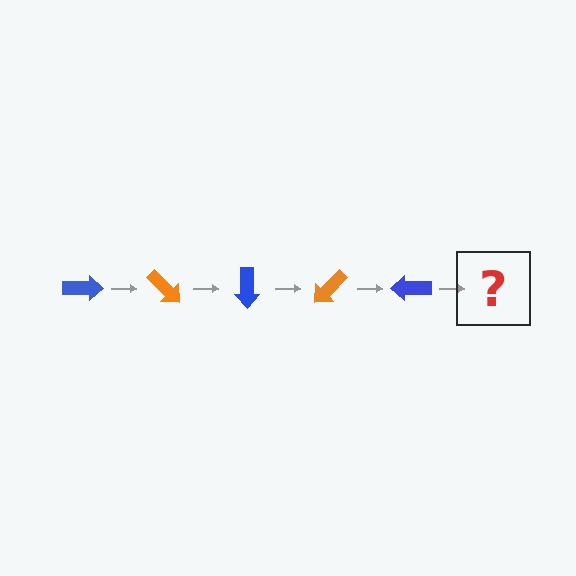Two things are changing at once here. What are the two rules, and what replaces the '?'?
The two rules are that it rotates 45 degrees each step and the color cycles through blue and orange. The '?' should be an orange arrow, rotated 225 degrees from the start.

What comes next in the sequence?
The next element should be an orange arrow, rotated 225 degrees from the start.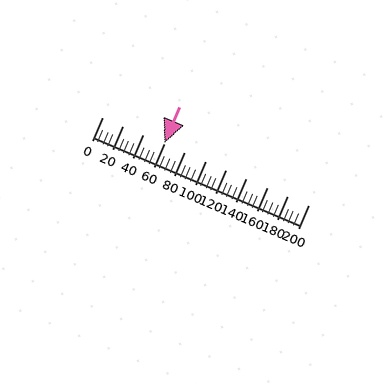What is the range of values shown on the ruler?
The ruler shows values from 0 to 200.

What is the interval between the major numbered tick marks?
The major tick marks are spaced 20 units apart.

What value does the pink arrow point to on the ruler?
The pink arrow points to approximately 60.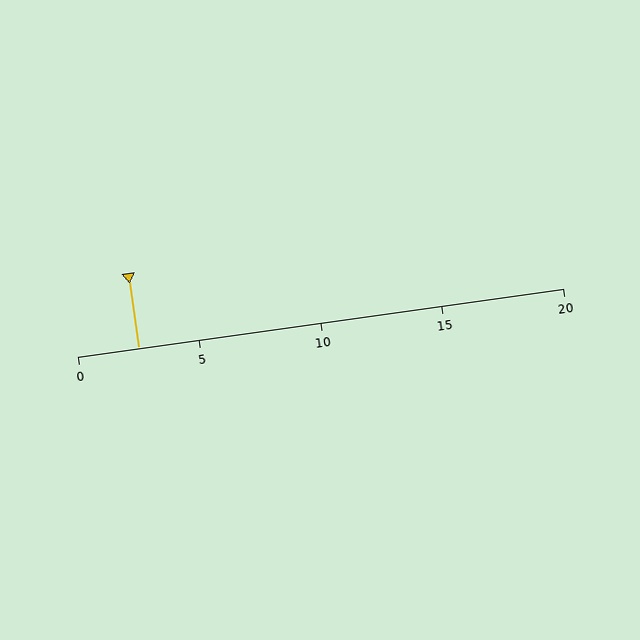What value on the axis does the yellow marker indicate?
The marker indicates approximately 2.5.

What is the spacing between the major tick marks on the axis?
The major ticks are spaced 5 apart.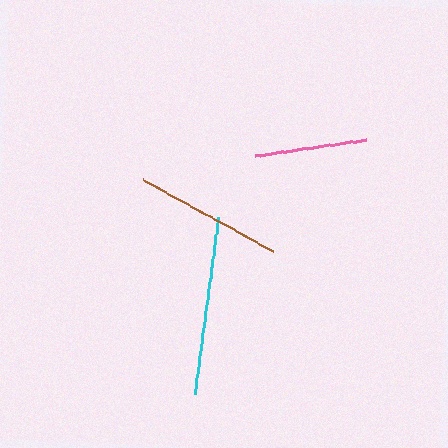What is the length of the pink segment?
The pink segment is approximately 112 pixels long.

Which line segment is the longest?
The cyan line is the longest at approximately 179 pixels.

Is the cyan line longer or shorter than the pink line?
The cyan line is longer than the pink line.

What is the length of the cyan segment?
The cyan segment is approximately 179 pixels long.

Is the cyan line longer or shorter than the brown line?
The cyan line is longer than the brown line.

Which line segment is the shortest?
The pink line is the shortest at approximately 112 pixels.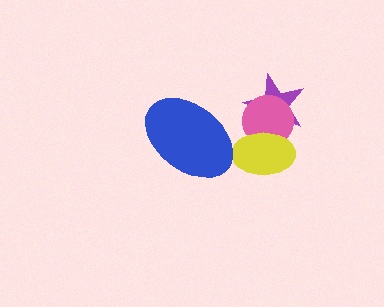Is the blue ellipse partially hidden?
No, no other shape covers it.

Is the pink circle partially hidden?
Yes, it is partially covered by another shape.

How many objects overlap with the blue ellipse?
0 objects overlap with the blue ellipse.